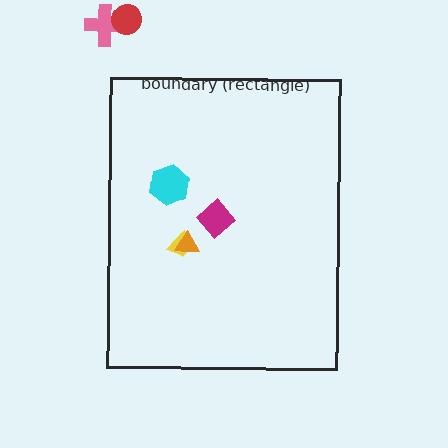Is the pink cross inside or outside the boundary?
Outside.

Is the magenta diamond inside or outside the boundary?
Inside.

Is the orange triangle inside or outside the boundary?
Inside.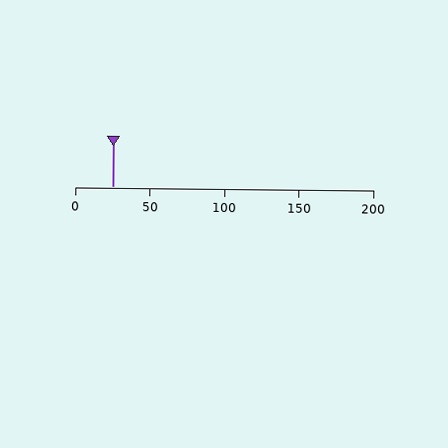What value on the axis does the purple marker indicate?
The marker indicates approximately 25.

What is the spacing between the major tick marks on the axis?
The major ticks are spaced 50 apart.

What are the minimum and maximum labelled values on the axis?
The axis runs from 0 to 200.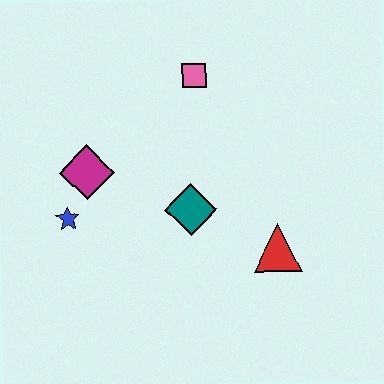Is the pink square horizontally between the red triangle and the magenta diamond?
Yes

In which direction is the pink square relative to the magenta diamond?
The pink square is to the right of the magenta diamond.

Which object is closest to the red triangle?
The teal diamond is closest to the red triangle.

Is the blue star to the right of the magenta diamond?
No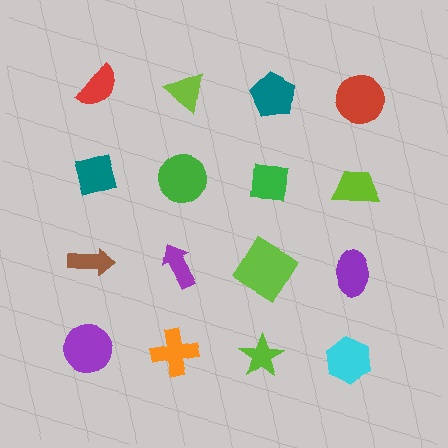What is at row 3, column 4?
A purple ellipse.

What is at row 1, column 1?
A red semicircle.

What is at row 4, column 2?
An orange cross.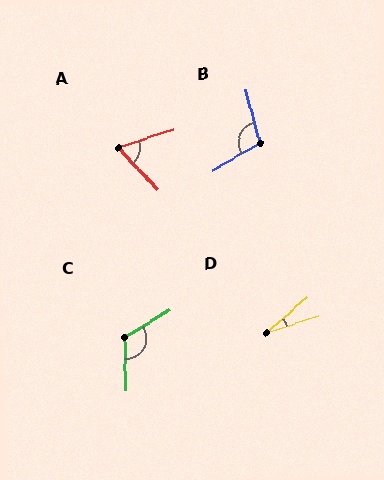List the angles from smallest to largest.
D (22°), A (66°), B (106°), C (121°).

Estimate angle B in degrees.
Approximately 106 degrees.